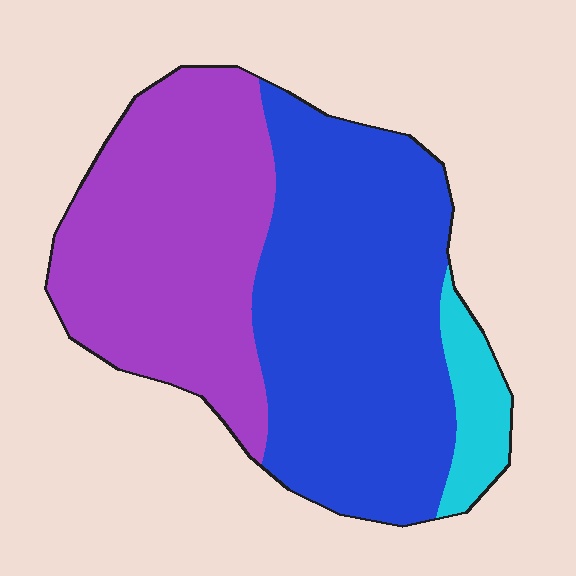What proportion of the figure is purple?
Purple takes up between a quarter and a half of the figure.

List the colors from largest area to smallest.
From largest to smallest: blue, purple, cyan.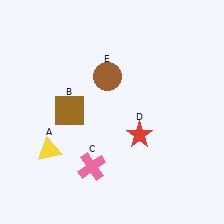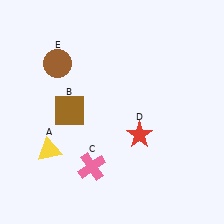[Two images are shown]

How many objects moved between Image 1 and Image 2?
1 object moved between the two images.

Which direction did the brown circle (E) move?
The brown circle (E) moved left.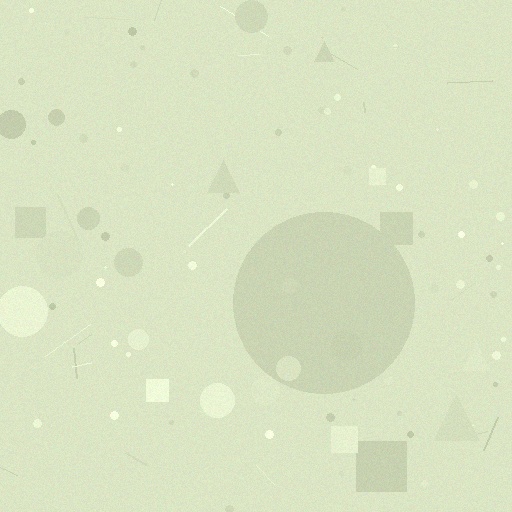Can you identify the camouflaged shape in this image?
The camouflaged shape is a circle.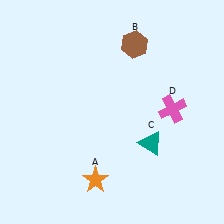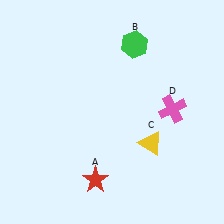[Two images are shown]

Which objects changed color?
A changed from orange to red. B changed from brown to green. C changed from teal to yellow.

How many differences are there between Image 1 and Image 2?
There are 3 differences between the two images.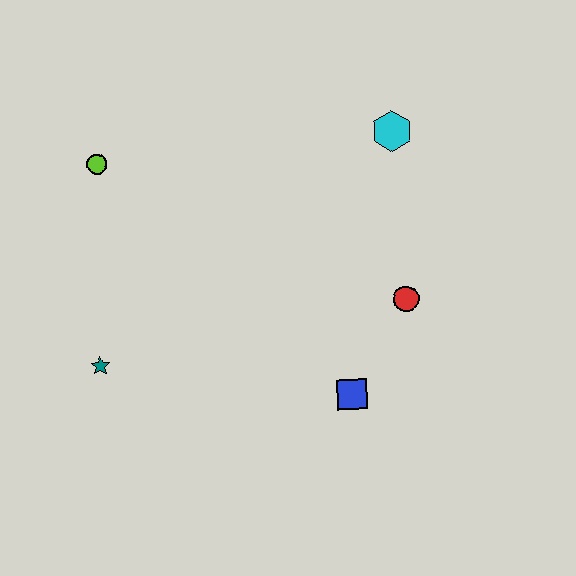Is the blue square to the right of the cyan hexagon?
No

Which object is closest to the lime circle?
The teal star is closest to the lime circle.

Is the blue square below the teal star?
Yes